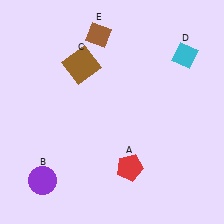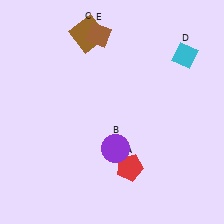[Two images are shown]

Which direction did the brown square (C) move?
The brown square (C) moved up.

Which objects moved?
The objects that moved are: the purple circle (B), the brown square (C).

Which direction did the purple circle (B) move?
The purple circle (B) moved right.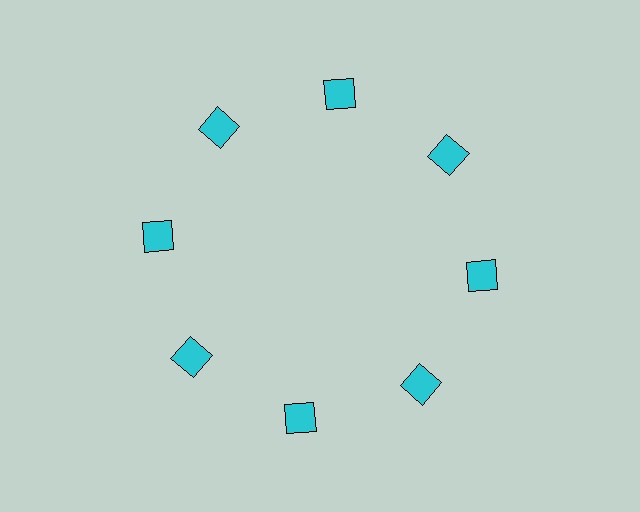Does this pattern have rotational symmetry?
Yes, this pattern has 8-fold rotational symmetry. It looks the same after rotating 45 degrees around the center.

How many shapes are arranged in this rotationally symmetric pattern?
There are 8 shapes, arranged in 8 groups of 1.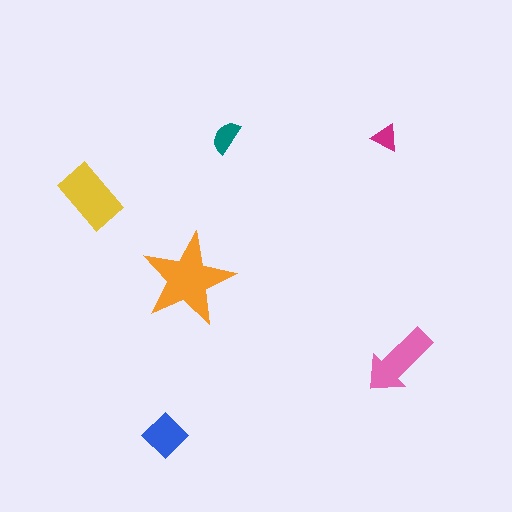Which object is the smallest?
The magenta triangle.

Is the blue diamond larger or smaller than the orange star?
Smaller.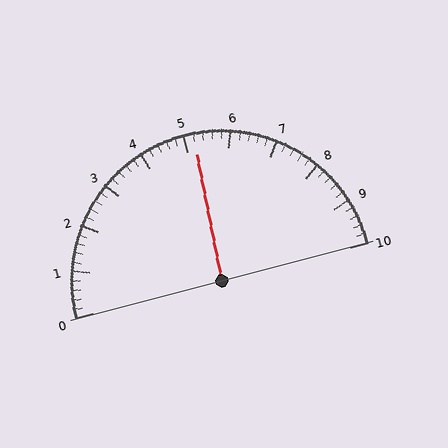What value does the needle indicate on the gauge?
The needle indicates approximately 5.2.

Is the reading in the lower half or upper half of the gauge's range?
The reading is in the upper half of the range (0 to 10).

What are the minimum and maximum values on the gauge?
The gauge ranges from 0 to 10.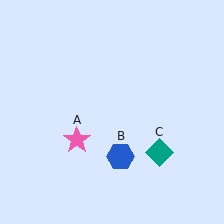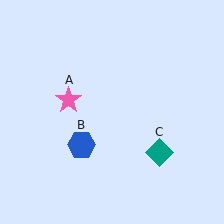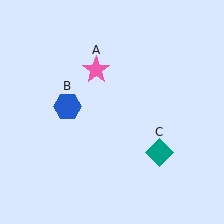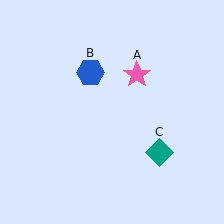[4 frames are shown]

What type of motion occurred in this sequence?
The pink star (object A), blue hexagon (object B) rotated clockwise around the center of the scene.